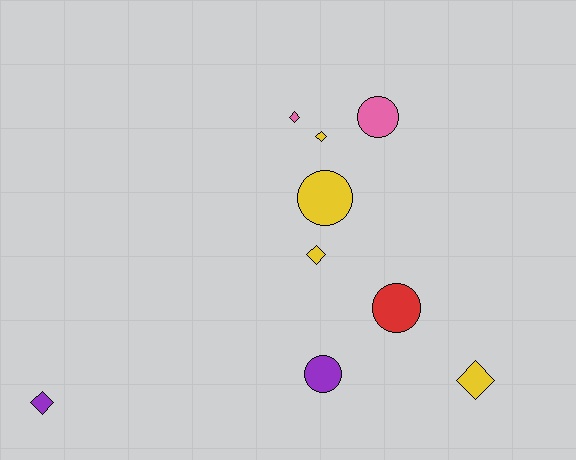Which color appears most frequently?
Yellow, with 4 objects.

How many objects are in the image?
There are 9 objects.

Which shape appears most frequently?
Diamond, with 5 objects.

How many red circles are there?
There is 1 red circle.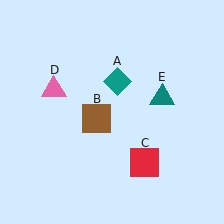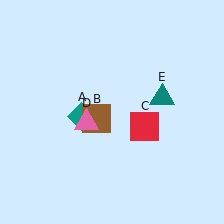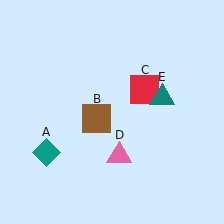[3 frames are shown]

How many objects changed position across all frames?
3 objects changed position: teal diamond (object A), red square (object C), pink triangle (object D).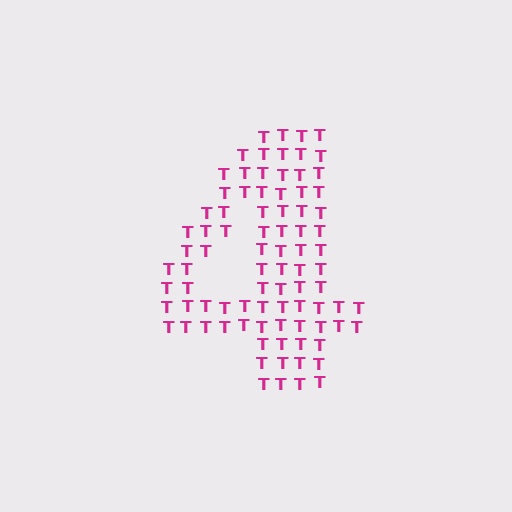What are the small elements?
The small elements are letter T's.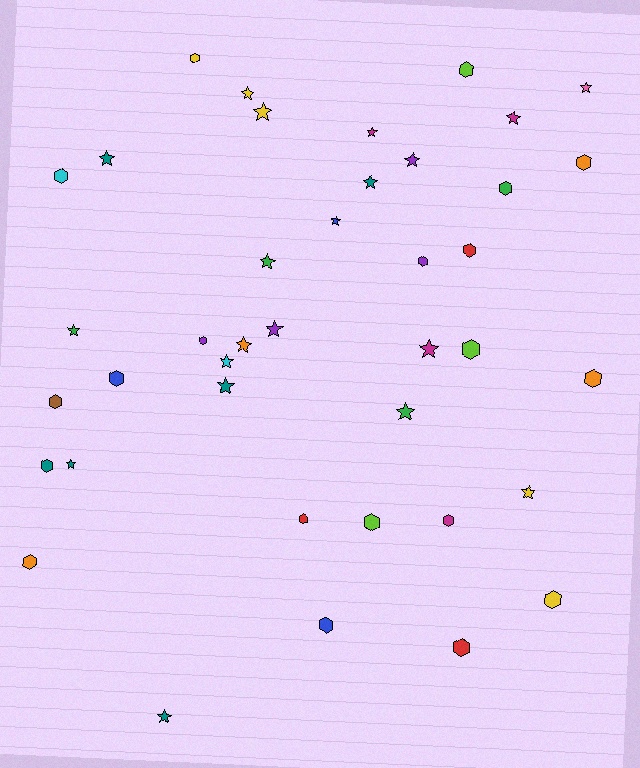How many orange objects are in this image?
There are 4 orange objects.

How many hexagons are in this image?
There are 20 hexagons.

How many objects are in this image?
There are 40 objects.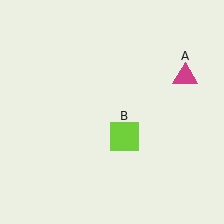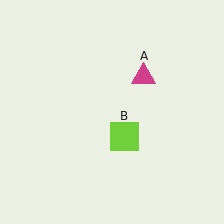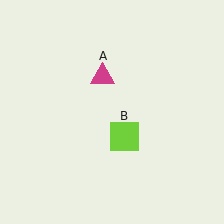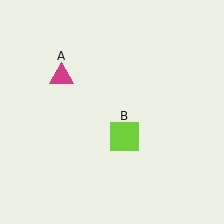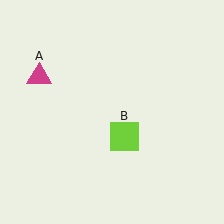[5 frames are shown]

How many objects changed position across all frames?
1 object changed position: magenta triangle (object A).